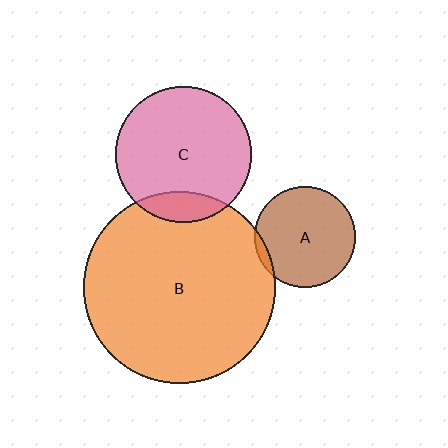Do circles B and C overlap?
Yes.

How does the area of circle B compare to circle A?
Approximately 3.6 times.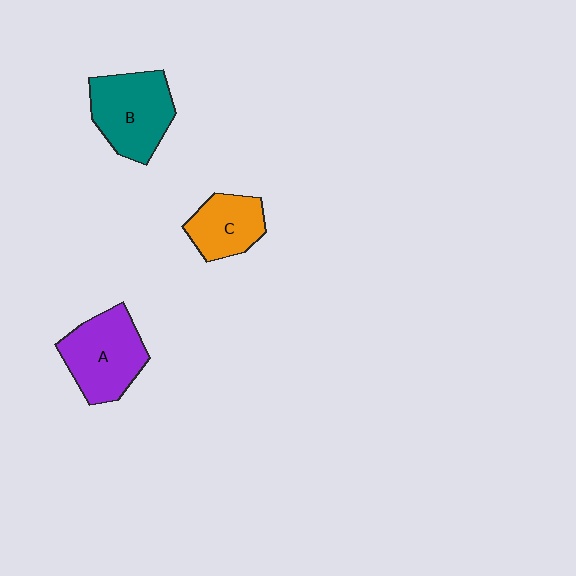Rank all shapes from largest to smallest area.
From largest to smallest: B (teal), A (purple), C (orange).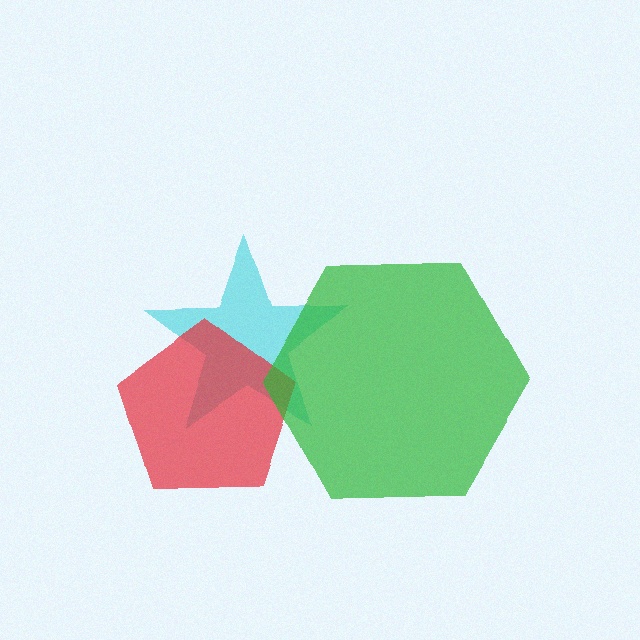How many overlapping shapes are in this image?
There are 3 overlapping shapes in the image.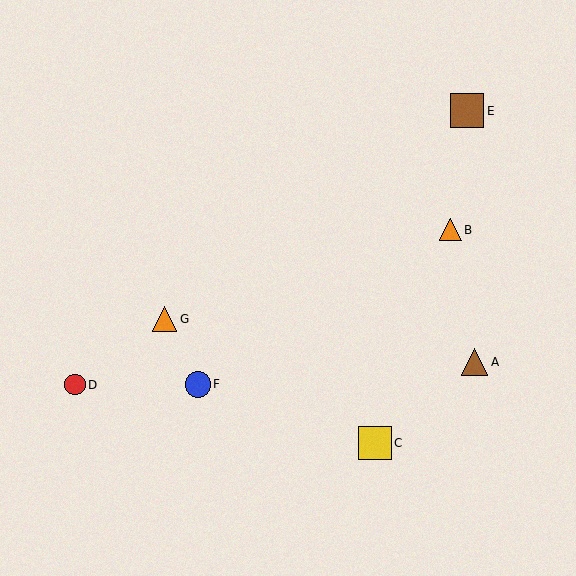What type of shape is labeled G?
Shape G is an orange triangle.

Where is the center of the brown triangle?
The center of the brown triangle is at (475, 362).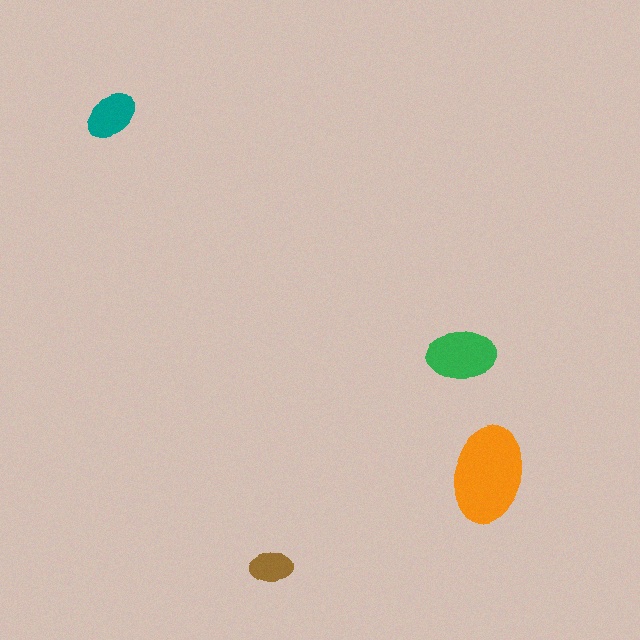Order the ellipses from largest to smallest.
the orange one, the green one, the teal one, the brown one.